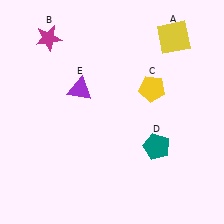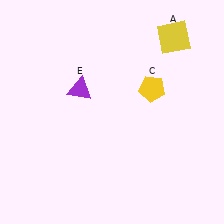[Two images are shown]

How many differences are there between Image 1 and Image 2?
There are 2 differences between the two images.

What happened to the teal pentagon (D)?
The teal pentagon (D) was removed in Image 2. It was in the bottom-right area of Image 1.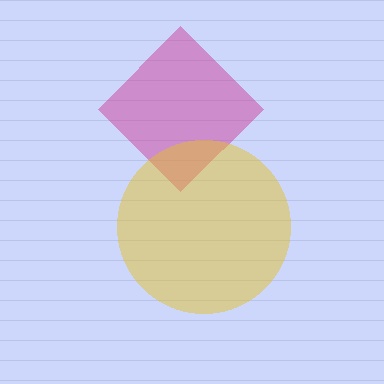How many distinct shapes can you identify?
There are 2 distinct shapes: a magenta diamond, a yellow circle.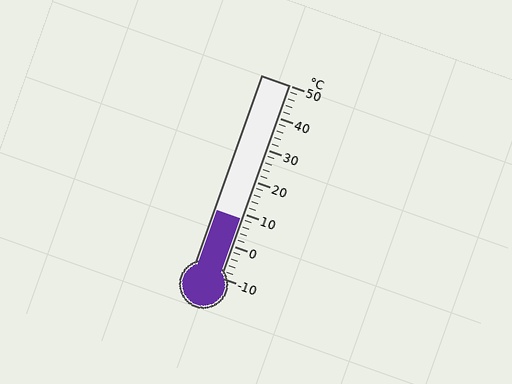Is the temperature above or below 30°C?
The temperature is below 30°C.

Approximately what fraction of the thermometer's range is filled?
The thermometer is filled to approximately 30% of its range.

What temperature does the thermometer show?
The thermometer shows approximately 8°C.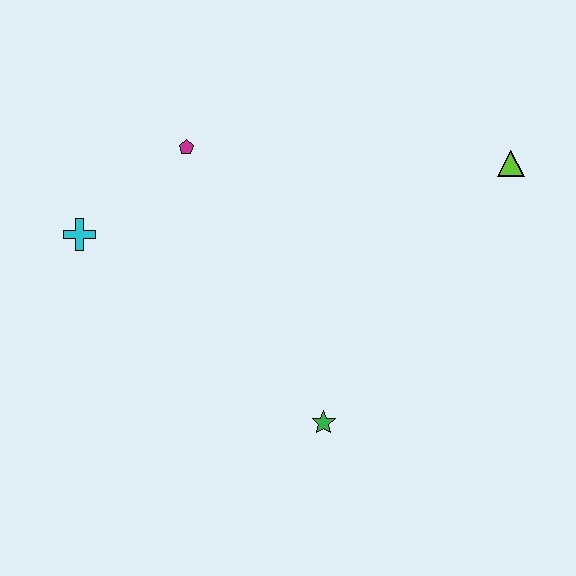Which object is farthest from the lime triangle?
The cyan cross is farthest from the lime triangle.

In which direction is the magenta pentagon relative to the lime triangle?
The magenta pentagon is to the left of the lime triangle.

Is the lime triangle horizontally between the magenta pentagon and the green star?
No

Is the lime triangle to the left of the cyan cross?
No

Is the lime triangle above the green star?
Yes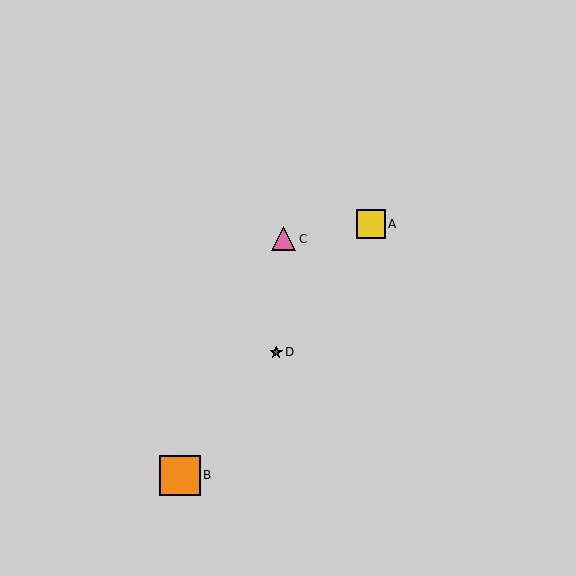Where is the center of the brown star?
The center of the brown star is at (276, 352).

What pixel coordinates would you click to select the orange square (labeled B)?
Click at (180, 475) to select the orange square B.